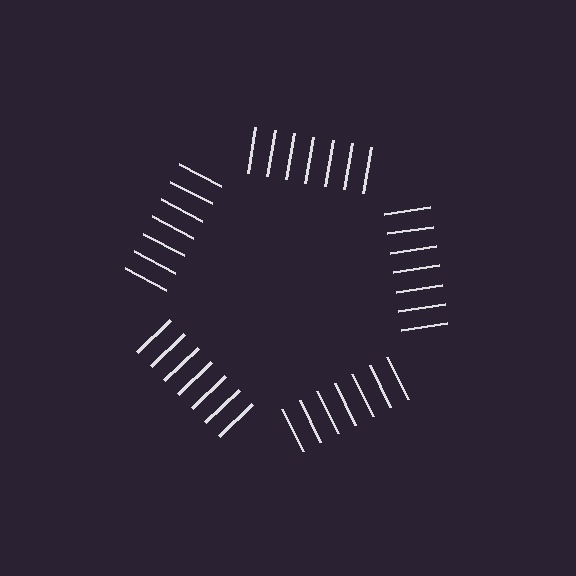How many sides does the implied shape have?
5 sides — the line-ends trace a pentagon.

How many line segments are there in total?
35 — 7 along each of the 5 edges.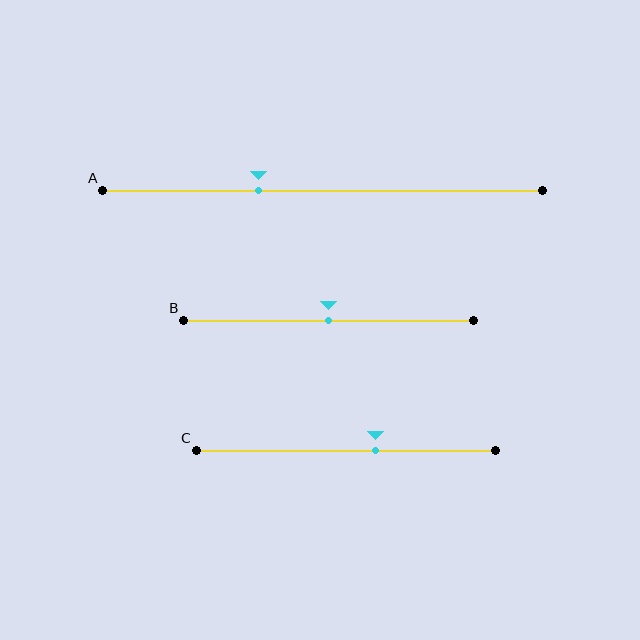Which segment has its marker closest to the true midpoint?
Segment B has its marker closest to the true midpoint.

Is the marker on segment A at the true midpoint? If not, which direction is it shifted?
No, the marker on segment A is shifted to the left by about 15% of the segment length.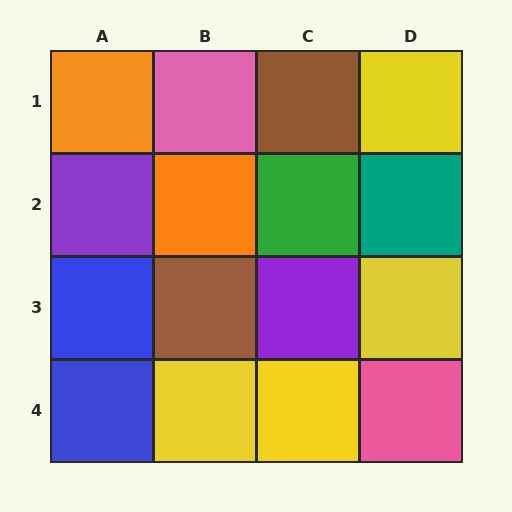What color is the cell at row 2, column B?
Orange.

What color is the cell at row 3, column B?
Brown.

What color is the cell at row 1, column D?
Yellow.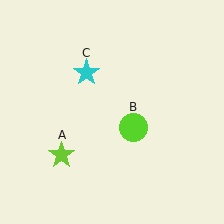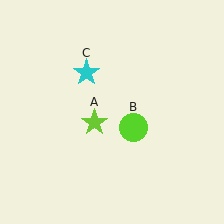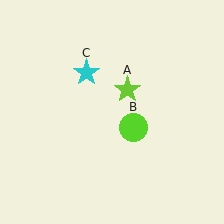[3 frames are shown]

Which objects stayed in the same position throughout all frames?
Lime circle (object B) and cyan star (object C) remained stationary.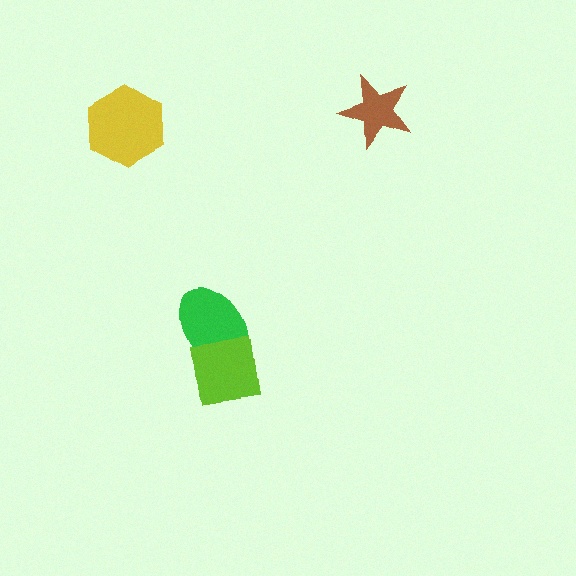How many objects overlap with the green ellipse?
1 object overlaps with the green ellipse.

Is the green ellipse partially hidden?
Yes, it is partially covered by another shape.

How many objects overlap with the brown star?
0 objects overlap with the brown star.